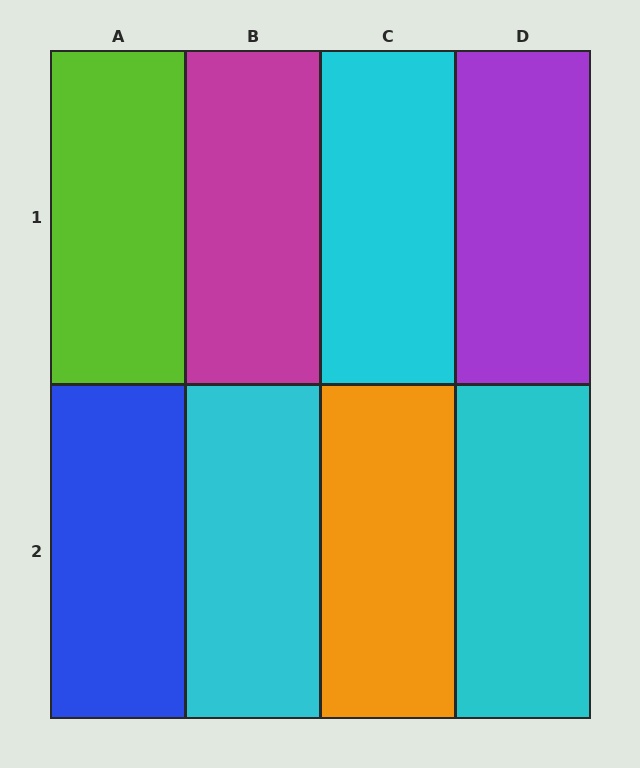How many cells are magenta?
1 cell is magenta.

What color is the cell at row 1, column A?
Lime.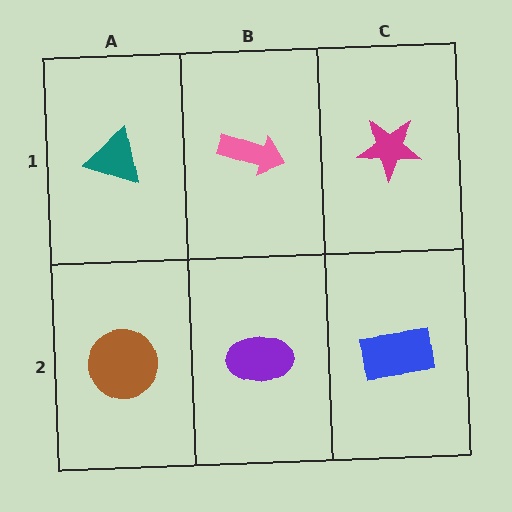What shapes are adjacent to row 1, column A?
A brown circle (row 2, column A), a pink arrow (row 1, column B).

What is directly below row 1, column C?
A blue rectangle.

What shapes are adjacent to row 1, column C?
A blue rectangle (row 2, column C), a pink arrow (row 1, column B).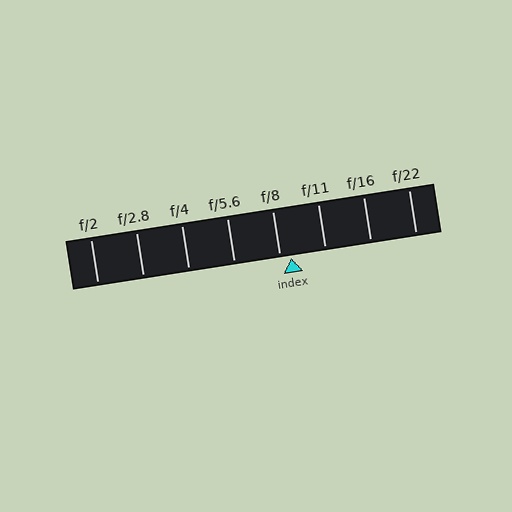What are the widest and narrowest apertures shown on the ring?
The widest aperture shown is f/2 and the narrowest is f/22.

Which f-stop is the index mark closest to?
The index mark is closest to f/8.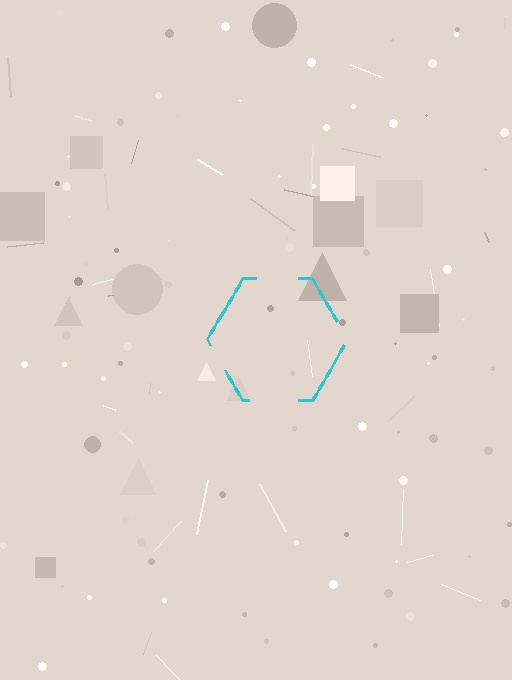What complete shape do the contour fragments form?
The contour fragments form a hexagon.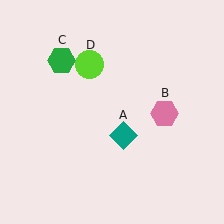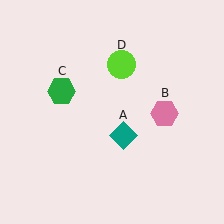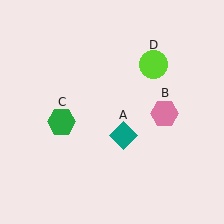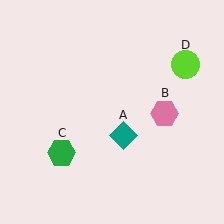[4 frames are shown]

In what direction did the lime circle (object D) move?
The lime circle (object D) moved right.